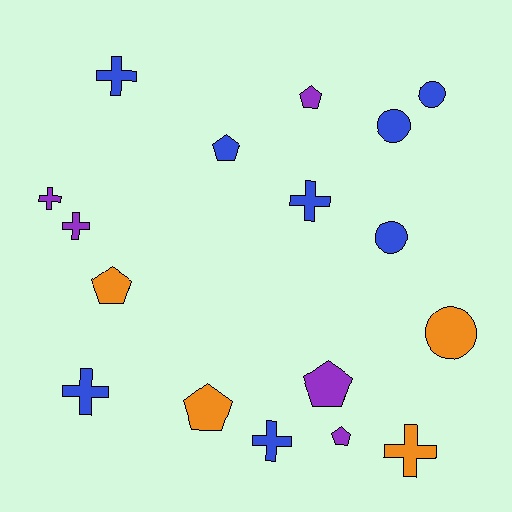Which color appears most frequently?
Blue, with 8 objects.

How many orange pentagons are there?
There are 2 orange pentagons.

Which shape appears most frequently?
Cross, with 7 objects.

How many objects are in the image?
There are 17 objects.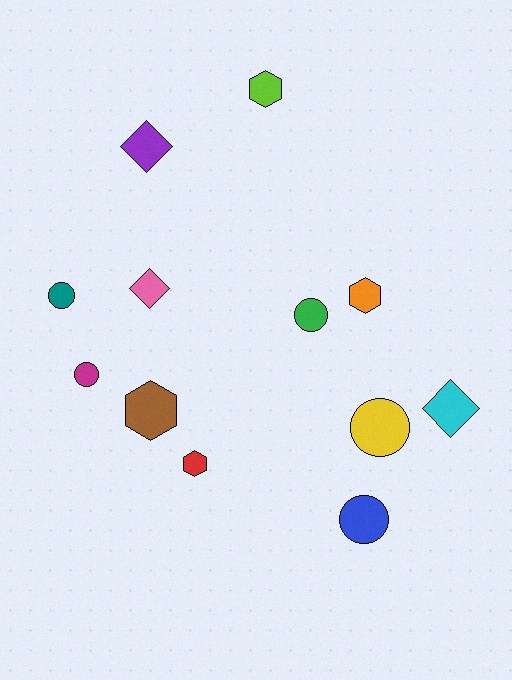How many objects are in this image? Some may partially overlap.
There are 12 objects.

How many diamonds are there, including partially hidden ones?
There are 3 diamonds.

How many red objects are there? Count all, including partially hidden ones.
There is 1 red object.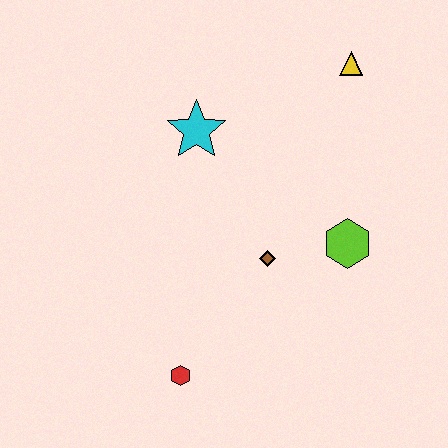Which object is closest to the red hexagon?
The brown diamond is closest to the red hexagon.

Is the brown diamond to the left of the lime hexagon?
Yes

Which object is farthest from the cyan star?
The red hexagon is farthest from the cyan star.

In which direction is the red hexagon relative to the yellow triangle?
The red hexagon is below the yellow triangle.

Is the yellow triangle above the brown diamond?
Yes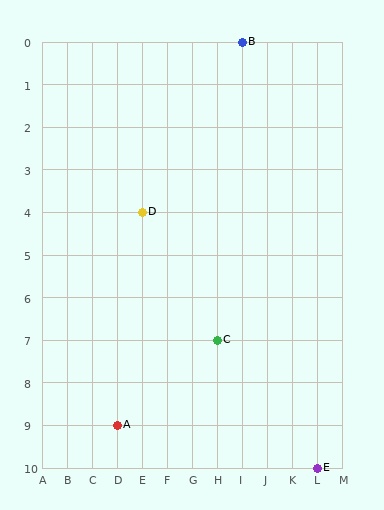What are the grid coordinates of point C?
Point C is at grid coordinates (H, 7).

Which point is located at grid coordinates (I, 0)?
Point B is at (I, 0).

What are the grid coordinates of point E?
Point E is at grid coordinates (L, 10).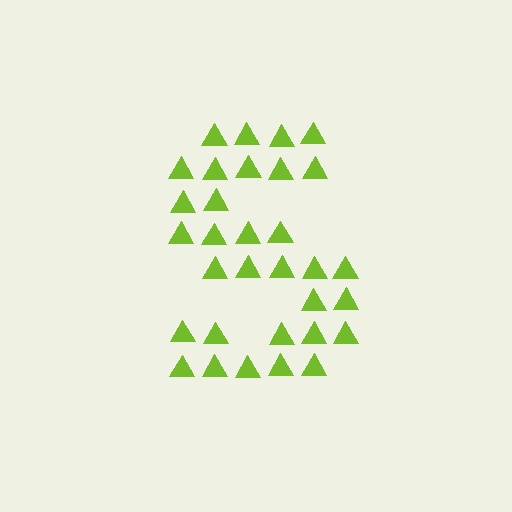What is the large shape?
The large shape is the letter S.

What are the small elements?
The small elements are triangles.